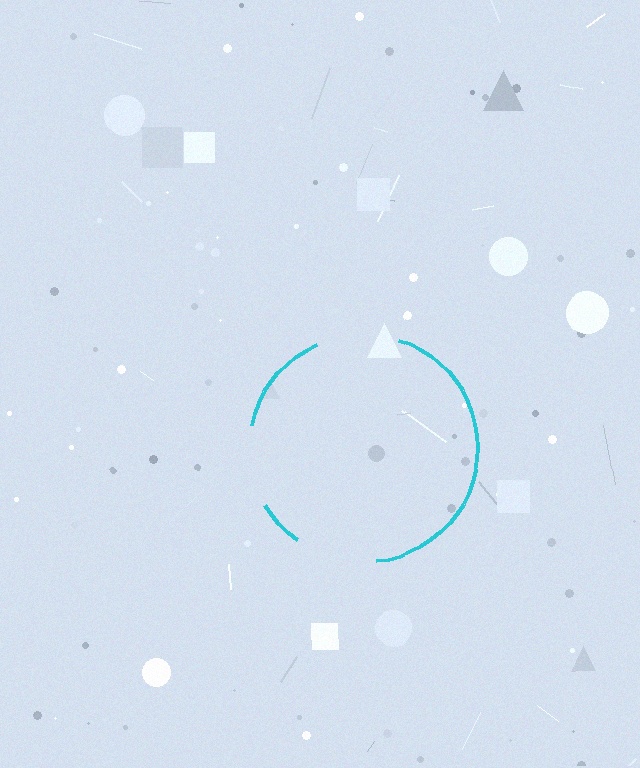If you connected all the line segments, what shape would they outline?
They would outline a circle.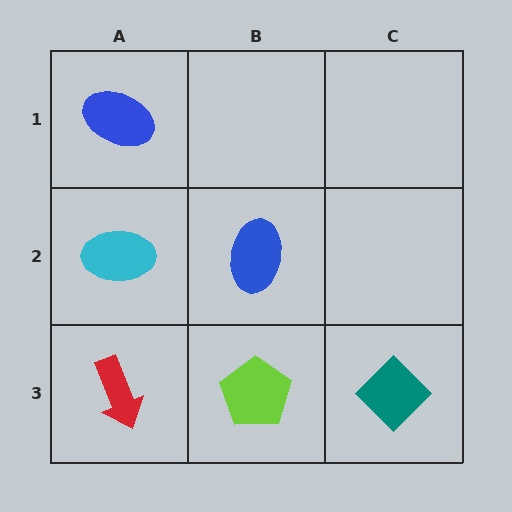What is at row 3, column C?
A teal diamond.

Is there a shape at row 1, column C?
No, that cell is empty.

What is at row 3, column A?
A red arrow.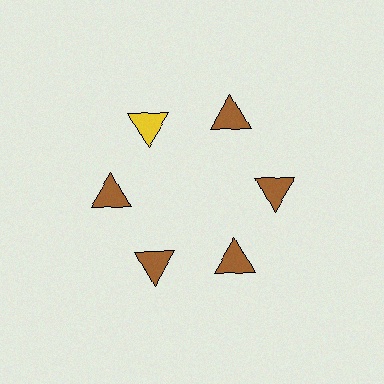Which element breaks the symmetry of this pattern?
The yellow triangle at roughly the 11 o'clock position breaks the symmetry. All other shapes are brown triangles.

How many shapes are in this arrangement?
There are 6 shapes arranged in a ring pattern.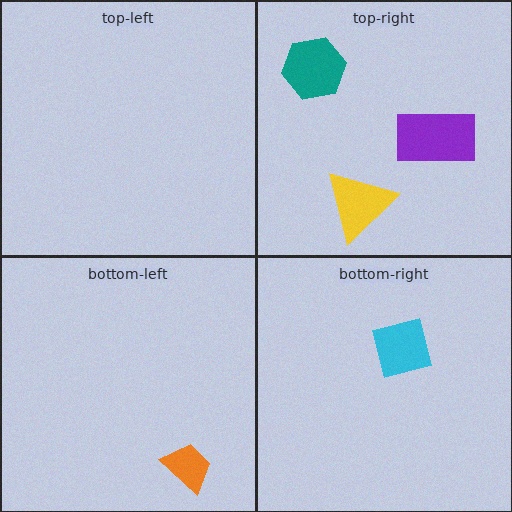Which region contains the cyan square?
The bottom-right region.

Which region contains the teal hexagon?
The top-right region.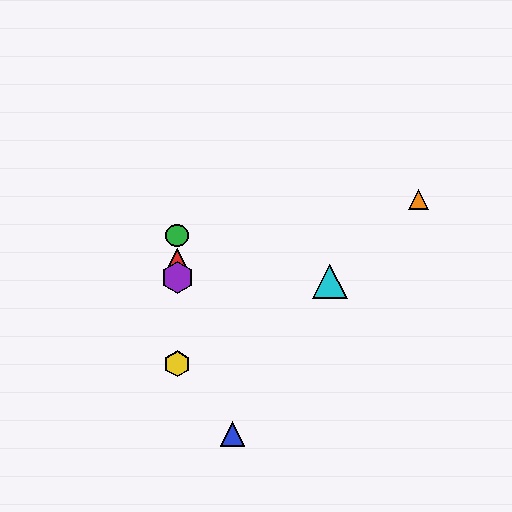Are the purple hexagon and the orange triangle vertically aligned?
No, the purple hexagon is at x≈177 and the orange triangle is at x≈418.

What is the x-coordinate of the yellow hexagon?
The yellow hexagon is at x≈177.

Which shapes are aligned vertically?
The red triangle, the green circle, the yellow hexagon, the purple hexagon are aligned vertically.